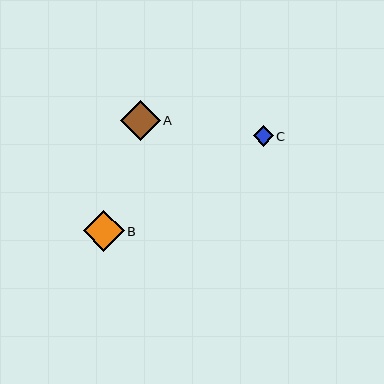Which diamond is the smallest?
Diamond C is the smallest with a size of approximately 20 pixels.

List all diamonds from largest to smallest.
From largest to smallest: B, A, C.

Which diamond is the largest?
Diamond B is the largest with a size of approximately 41 pixels.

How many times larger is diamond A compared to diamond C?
Diamond A is approximately 2.0 times the size of diamond C.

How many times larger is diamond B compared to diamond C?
Diamond B is approximately 2.0 times the size of diamond C.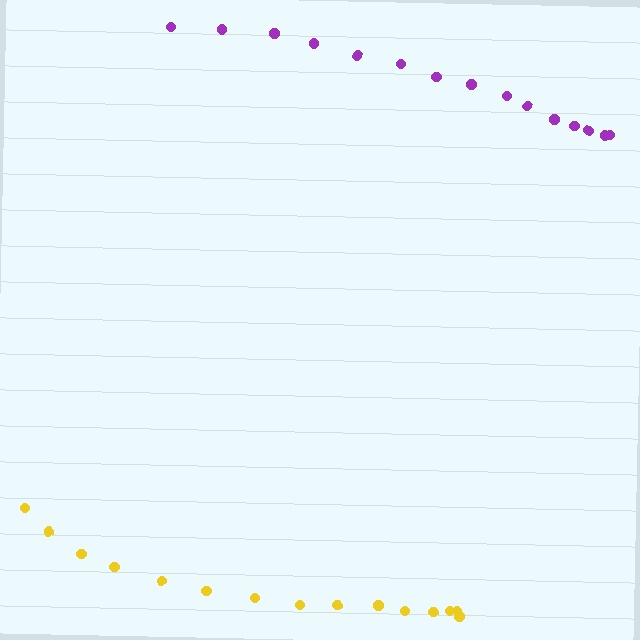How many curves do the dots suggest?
There are 2 distinct paths.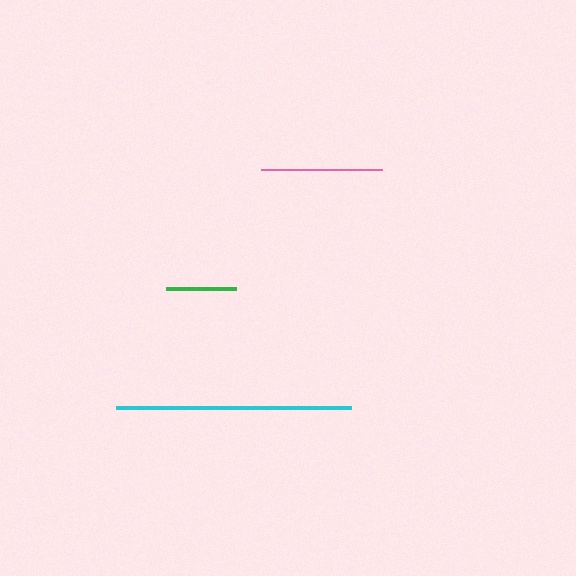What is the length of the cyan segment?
The cyan segment is approximately 235 pixels long.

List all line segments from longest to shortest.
From longest to shortest: cyan, pink, green.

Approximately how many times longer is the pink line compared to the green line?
The pink line is approximately 1.7 times the length of the green line.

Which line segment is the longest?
The cyan line is the longest at approximately 235 pixels.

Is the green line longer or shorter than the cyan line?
The cyan line is longer than the green line.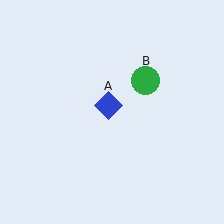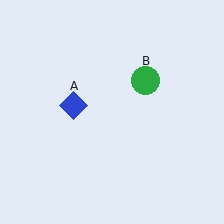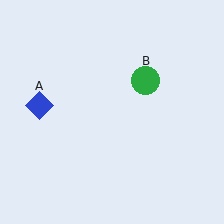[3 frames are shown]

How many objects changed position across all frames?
1 object changed position: blue diamond (object A).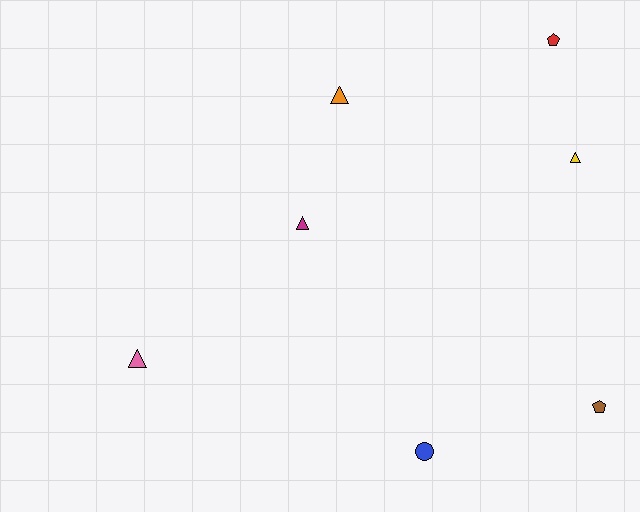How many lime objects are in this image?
There are no lime objects.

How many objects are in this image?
There are 7 objects.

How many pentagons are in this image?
There are 2 pentagons.